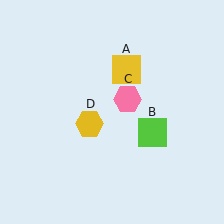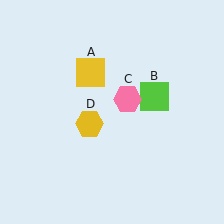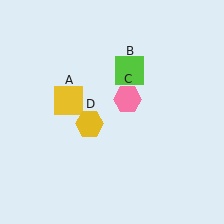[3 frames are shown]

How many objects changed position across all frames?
2 objects changed position: yellow square (object A), lime square (object B).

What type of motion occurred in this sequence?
The yellow square (object A), lime square (object B) rotated counterclockwise around the center of the scene.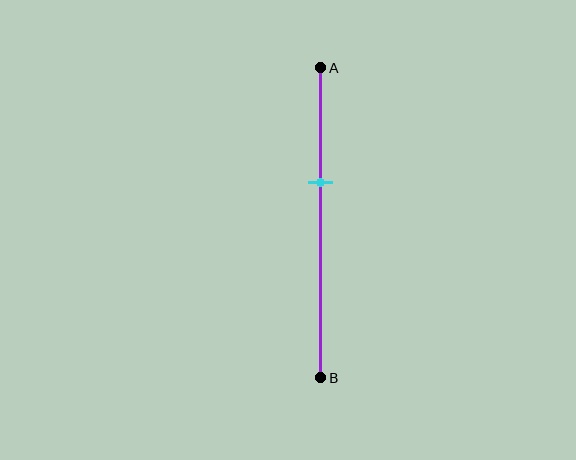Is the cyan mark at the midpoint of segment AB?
No, the mark is at about 35% from A, not at the 50% midpoint.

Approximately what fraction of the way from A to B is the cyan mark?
The cyan mark is approximately 35% of the way from A to B.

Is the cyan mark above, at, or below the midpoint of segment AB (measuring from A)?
The cyan mark is above the midpoint of segment AB.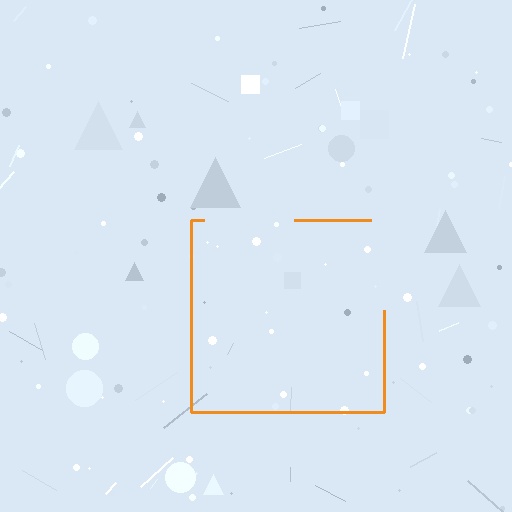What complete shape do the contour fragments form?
The contour fragments form a square.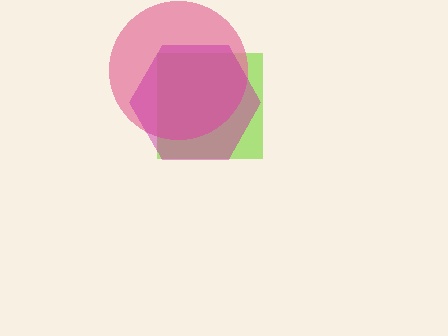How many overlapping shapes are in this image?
There are 3 overlapping shapes in the image.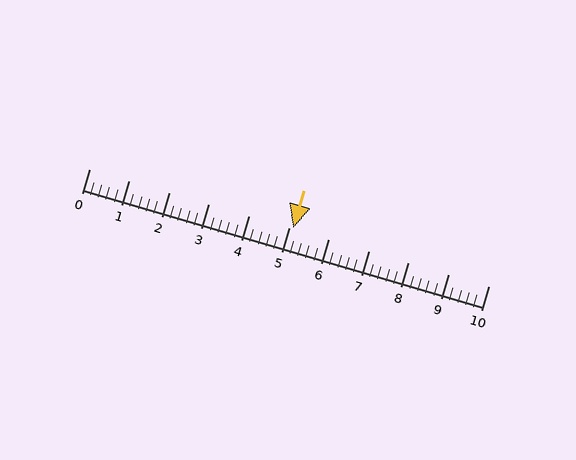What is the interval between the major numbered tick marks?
The major tick marks are spaced 1 units apart.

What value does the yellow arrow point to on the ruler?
The yellow arrow points to approximately 5.1.